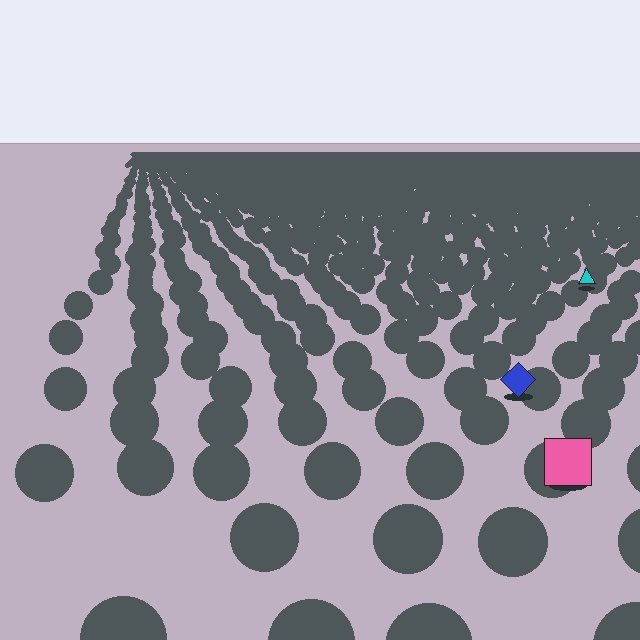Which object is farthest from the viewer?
The cyan triangle is farthest from the viewer. It appears smaller and the ground texture around it is denser.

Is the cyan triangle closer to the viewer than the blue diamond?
No. The blue diamond is closer — you can tell from the texture gradient: the ground texture is coarser near it.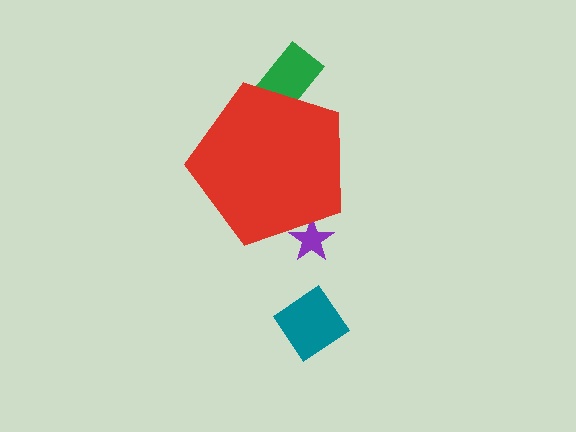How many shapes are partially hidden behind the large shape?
2 shapes are partially hidden.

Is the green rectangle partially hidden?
Yes, the green rectangle is partially hidden behind the red pentagon.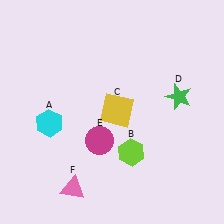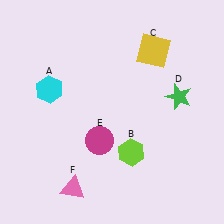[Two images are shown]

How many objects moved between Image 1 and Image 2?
2 objects moved between the two images.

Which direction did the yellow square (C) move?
The yellow square (C) moved up.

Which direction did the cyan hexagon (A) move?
The cyan hexagon (A) moved up.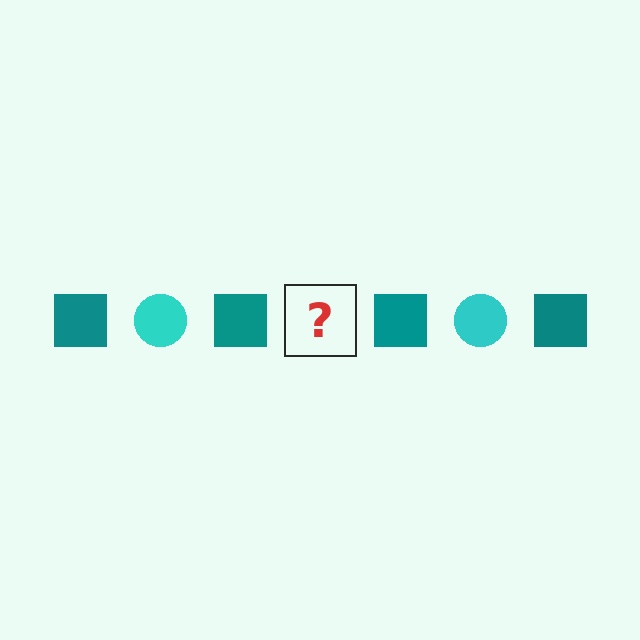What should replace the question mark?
The question mark should be replaced with a cyan circle.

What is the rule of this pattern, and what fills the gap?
The rule is that the pattern alternates between teal square and cyan circle. The gap should be filled with a cyan circle.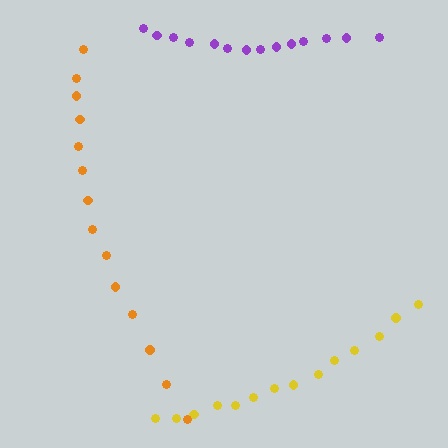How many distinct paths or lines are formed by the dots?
There are 3 distinct paths.